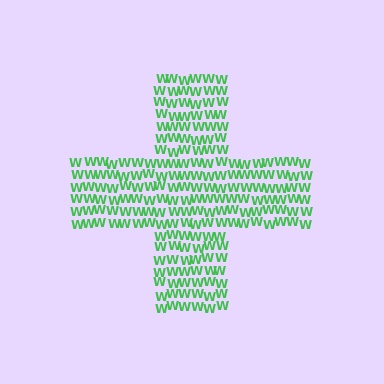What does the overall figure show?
The overall figure shows a cross.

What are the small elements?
The small elements are letter W's.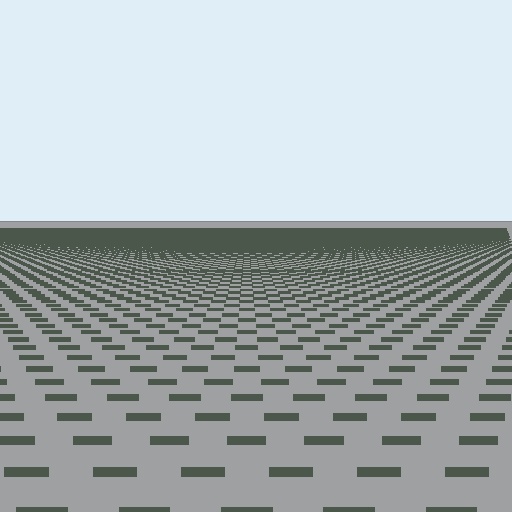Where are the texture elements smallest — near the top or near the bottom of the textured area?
Near the top.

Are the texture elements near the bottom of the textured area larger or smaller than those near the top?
Larger. Near the bottom, elements are closer to the viewer and appear at a bigger on-screen size.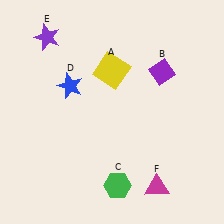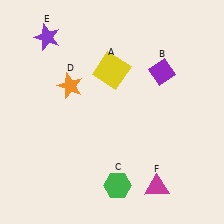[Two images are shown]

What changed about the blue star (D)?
In Image 1, D is blue. In Image 2, it changed to orange.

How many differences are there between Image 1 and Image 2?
There is 1 difference between the two images.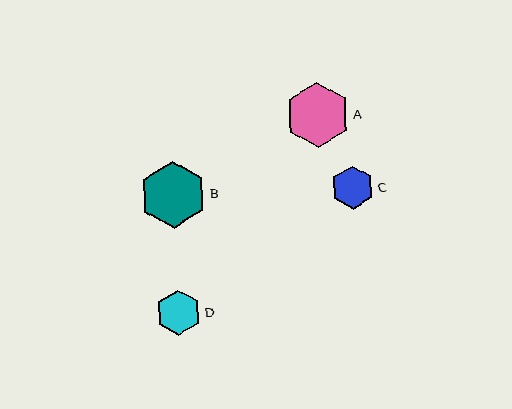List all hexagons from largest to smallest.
From largest to smallest: B, A, D, C.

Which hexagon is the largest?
Hexagon B is the largest with a size of approximately 67 pixels.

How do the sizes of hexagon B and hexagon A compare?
Hexagon B and hexagon A are approximately the same size.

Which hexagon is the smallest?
Hexagon C is the smallest with a size of approximately 43 pixels.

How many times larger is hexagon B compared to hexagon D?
Hexagon B is approximately 1.5 times the size of hexagon D.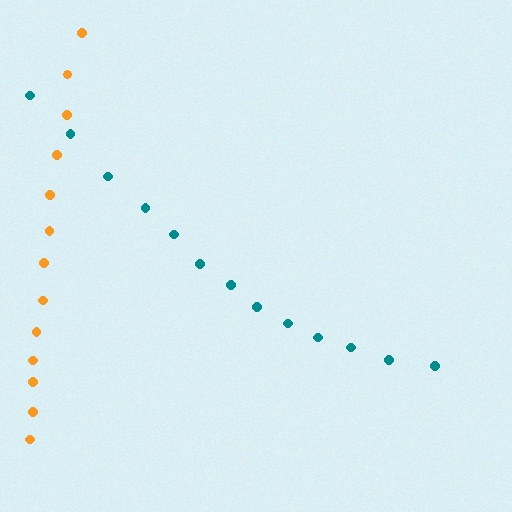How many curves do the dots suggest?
There are 2 distinct paths.